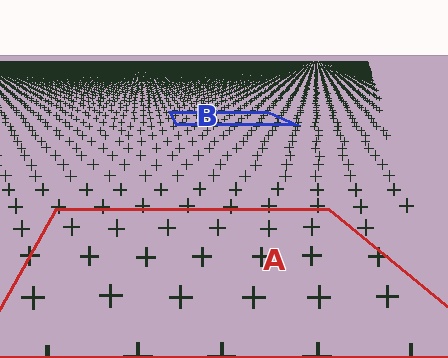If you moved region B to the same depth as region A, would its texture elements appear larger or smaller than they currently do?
They would appear larger. At a closer depth, the same texture elements are projected at a bigger on-screen size.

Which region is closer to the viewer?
Region A is closer. The texture elements there are larger and more spread out.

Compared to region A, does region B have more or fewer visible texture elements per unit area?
Region B has more texture elements per unit area — they are packed more densely because it is farther away.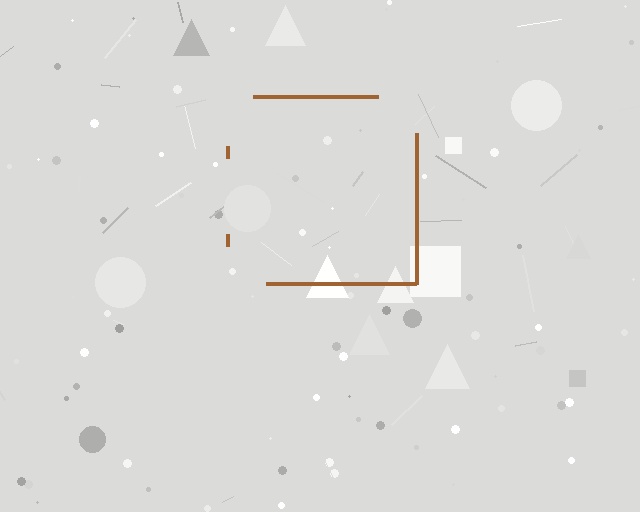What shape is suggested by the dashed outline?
The dashed outline suggests a square.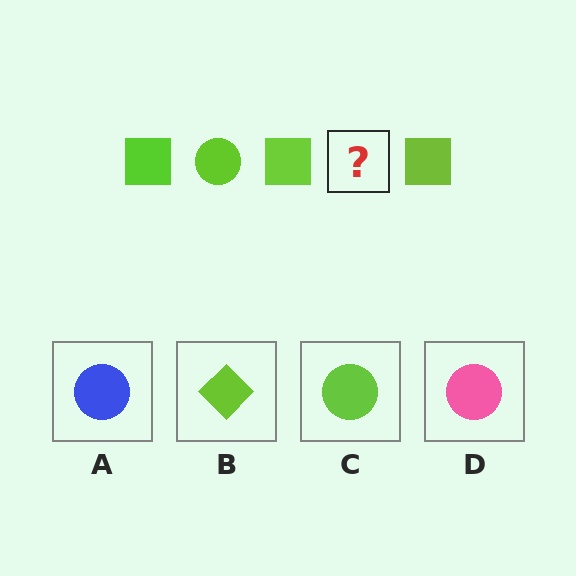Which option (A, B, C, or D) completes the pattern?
C.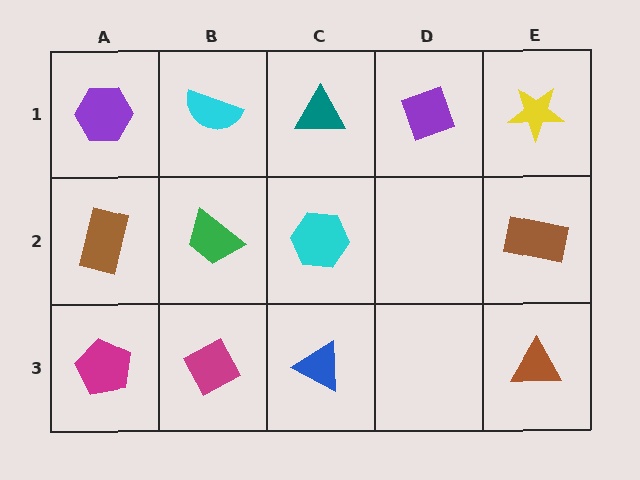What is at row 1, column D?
A purple diamond.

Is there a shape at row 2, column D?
No, that cell is empty.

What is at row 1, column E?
A yellow star.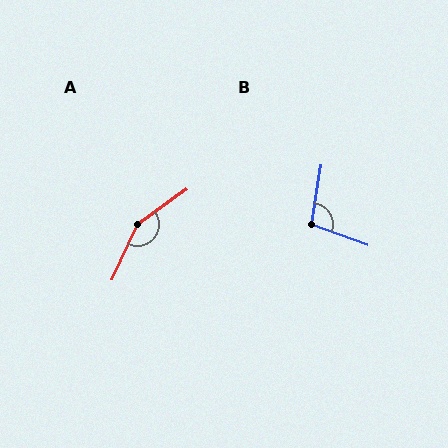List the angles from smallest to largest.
B (101°), A (151°).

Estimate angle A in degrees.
Approximately 151 degrees.